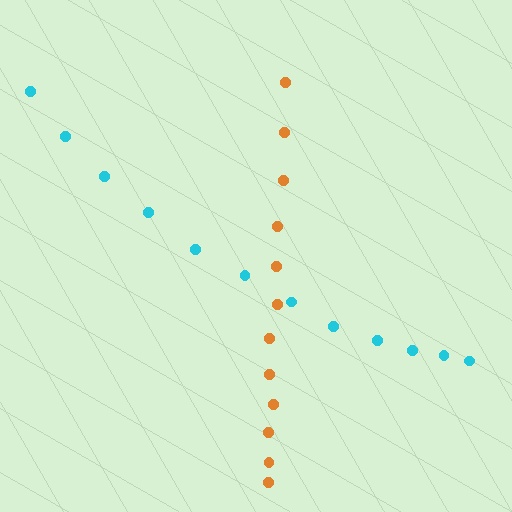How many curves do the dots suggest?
There are 2 distinct paths.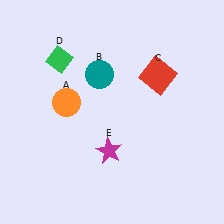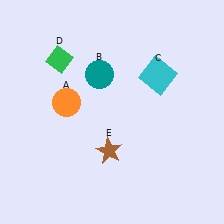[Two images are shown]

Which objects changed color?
C changed from red to cyan. E changed from magenta to brown.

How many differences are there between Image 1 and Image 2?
There are 2 differences between the two images.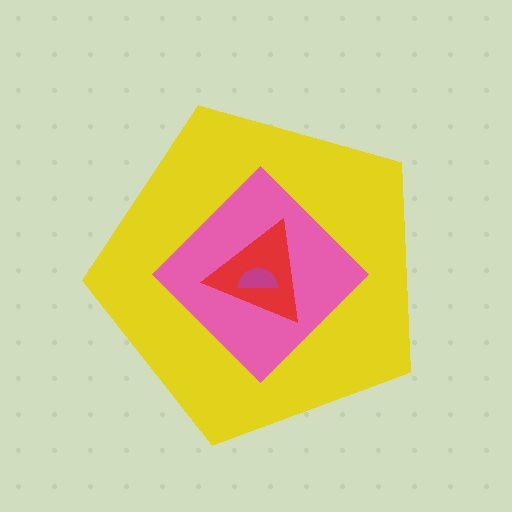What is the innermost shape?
The magenta semicircle.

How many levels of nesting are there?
4.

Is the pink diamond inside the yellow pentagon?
Yes.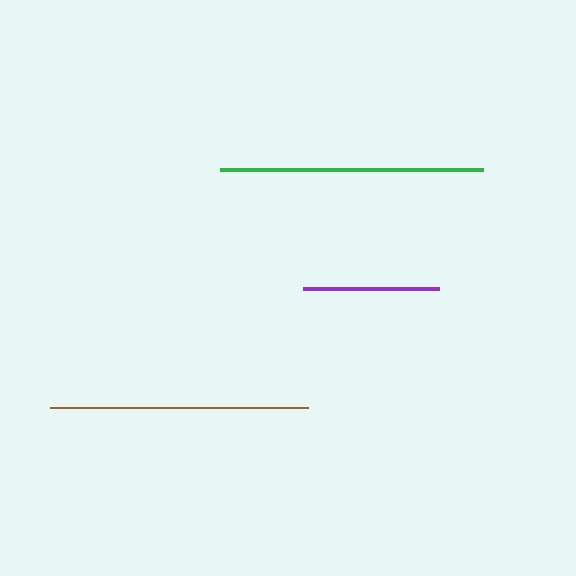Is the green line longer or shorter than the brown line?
The green line is longer than the brown line.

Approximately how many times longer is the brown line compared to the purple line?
The brown line is approximately 1.9 times the length of the purple line.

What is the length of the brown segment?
The brown segment is approximately 258 pixels long.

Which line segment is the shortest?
The purple line is the shortest at approximately 136 pixels.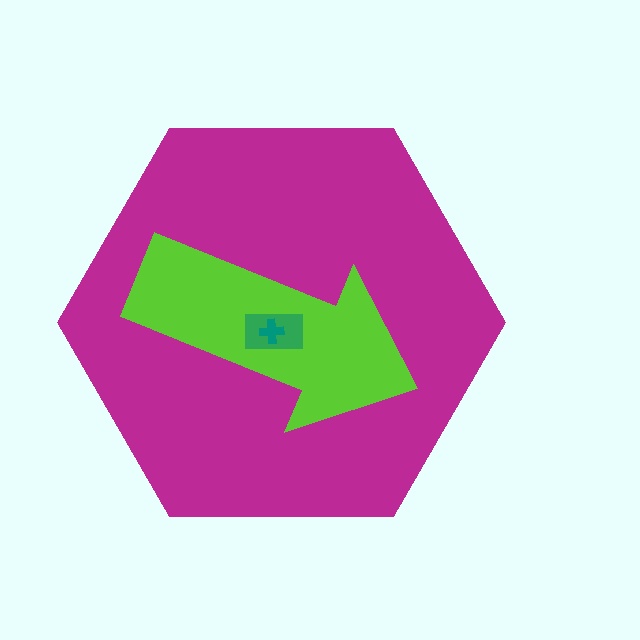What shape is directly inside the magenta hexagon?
The lime arrow.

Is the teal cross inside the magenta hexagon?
Yes.